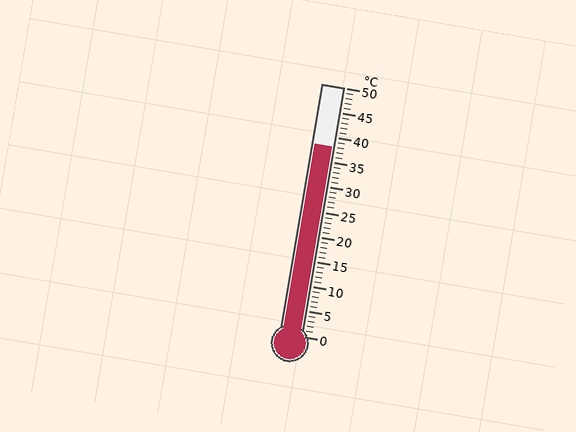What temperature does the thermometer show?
The thermometer shows approximately 38°C.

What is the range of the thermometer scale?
The thermometer scale ranges from 0°C to 50°C.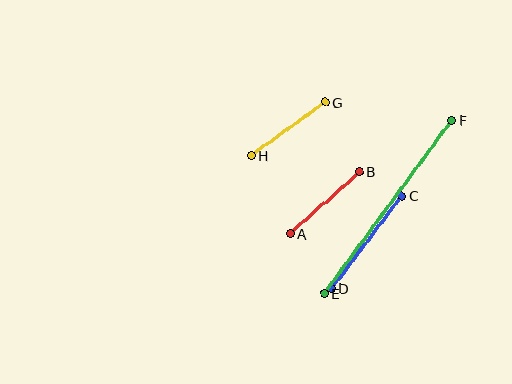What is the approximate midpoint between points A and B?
The midpoint is at approximately (325, 203) pixels.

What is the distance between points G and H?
The distance is approximately 91 pixels.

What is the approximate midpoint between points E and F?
The midpoint is at approximately (388, 207) pixels.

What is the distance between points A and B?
The distance is approximately 93 pixels.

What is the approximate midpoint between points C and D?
The midpoint is at approximately (367, 242) pixels.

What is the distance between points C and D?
The distance is approximately 116 pixels.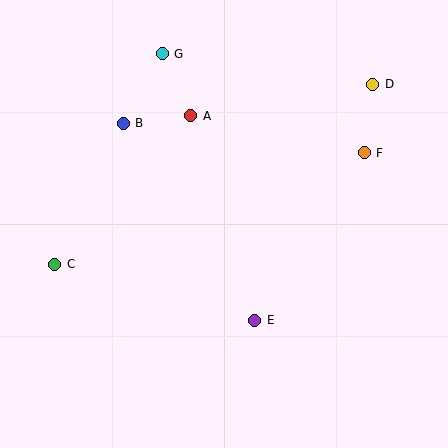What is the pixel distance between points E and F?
The distance between E and F is 200 pixels.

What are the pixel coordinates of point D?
Point D is at (373, 84).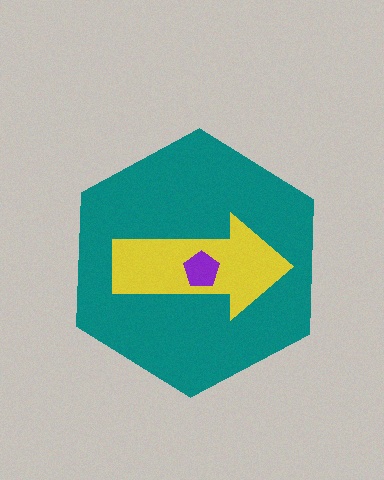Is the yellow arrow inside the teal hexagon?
Yes.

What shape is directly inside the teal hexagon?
The yellow arrow.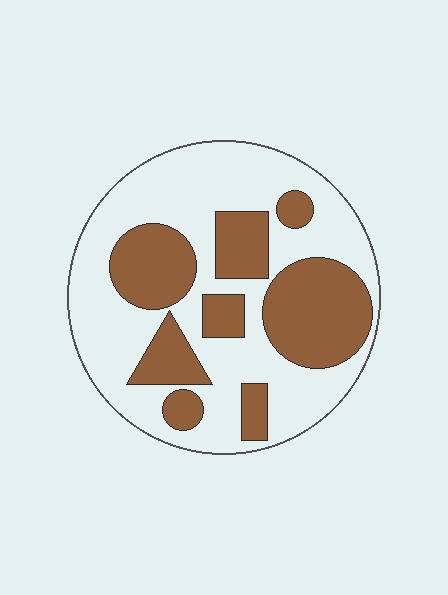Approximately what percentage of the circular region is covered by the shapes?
Approximately 35%.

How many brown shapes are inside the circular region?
8.